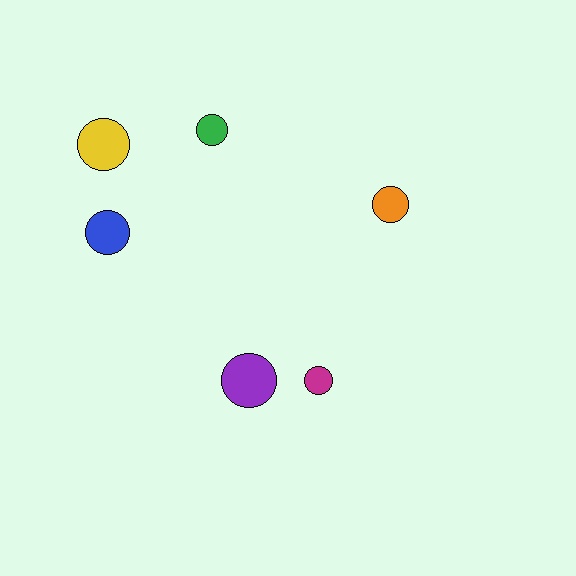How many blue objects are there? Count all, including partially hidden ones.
There is 1 blue object.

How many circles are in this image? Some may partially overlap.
There are 6 circles.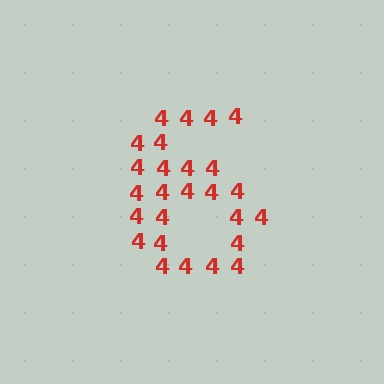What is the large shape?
The large shape is the digit 6.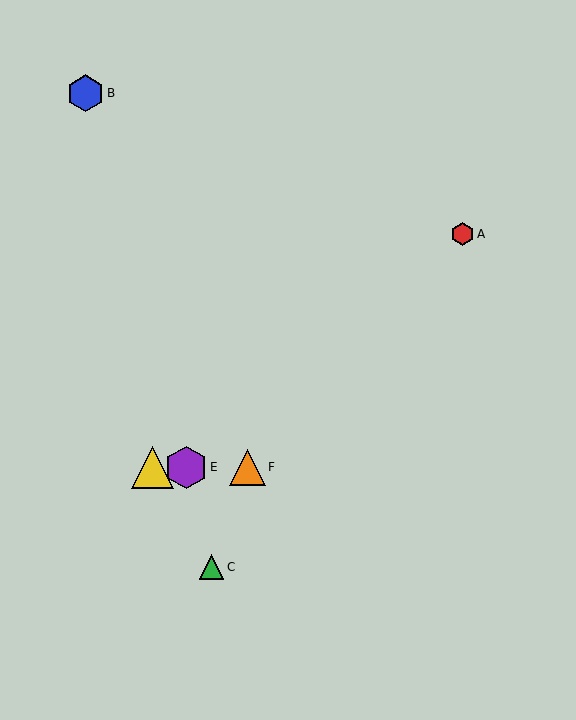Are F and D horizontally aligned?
Yes, both are at y≈468.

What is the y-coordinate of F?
Object F is at y≈468.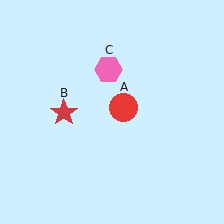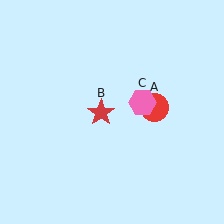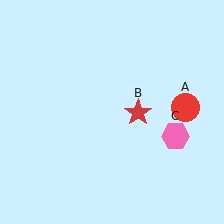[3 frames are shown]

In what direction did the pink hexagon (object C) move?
The pink hexagon (object C) moved down and to the right.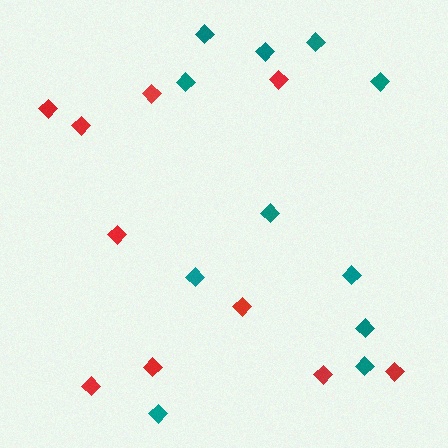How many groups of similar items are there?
There are 2 groups: one group of teal diamonds (11) and one group of red diamonds (10).